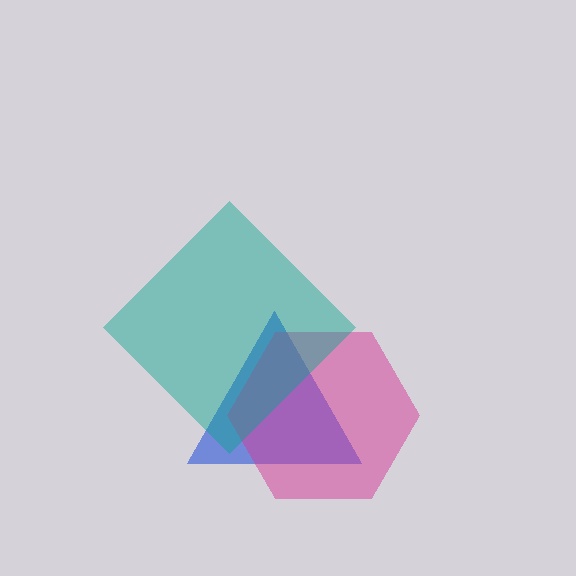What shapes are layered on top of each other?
The layered shapes are: a blue triangle, a magenta hexagon, a teal diamond.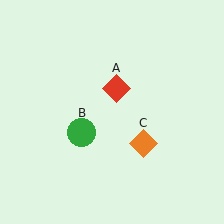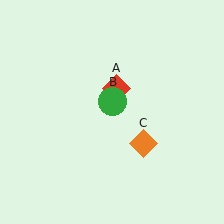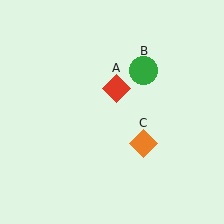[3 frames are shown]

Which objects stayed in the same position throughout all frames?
Red diamond (object A) and orange diamond (object C) remained stationary.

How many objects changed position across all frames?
1 object changed position: green circle (object B).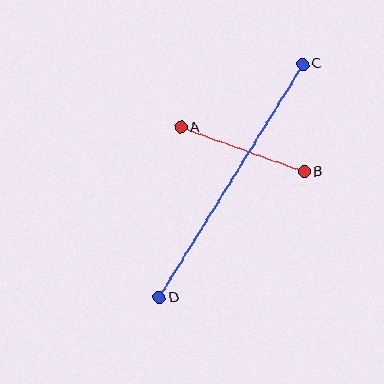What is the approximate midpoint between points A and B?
The midpoint is at approximately (243, 149) pixels.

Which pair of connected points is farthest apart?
Points C and D are farthest apart.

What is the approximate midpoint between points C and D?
The midpoint is at approximately (231, 181) pixels.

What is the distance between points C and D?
The distance is approximately 274 pixels.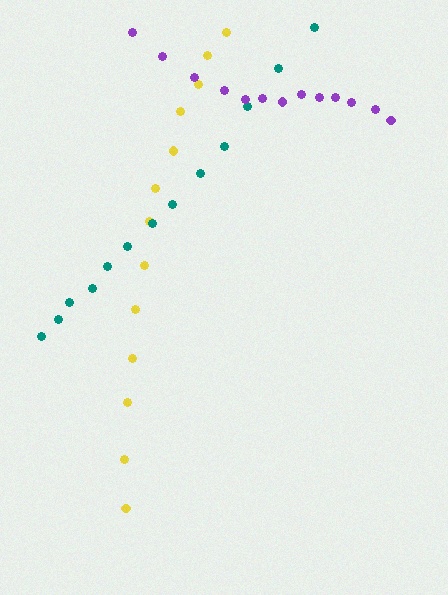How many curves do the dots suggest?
There are 3 distinct paths.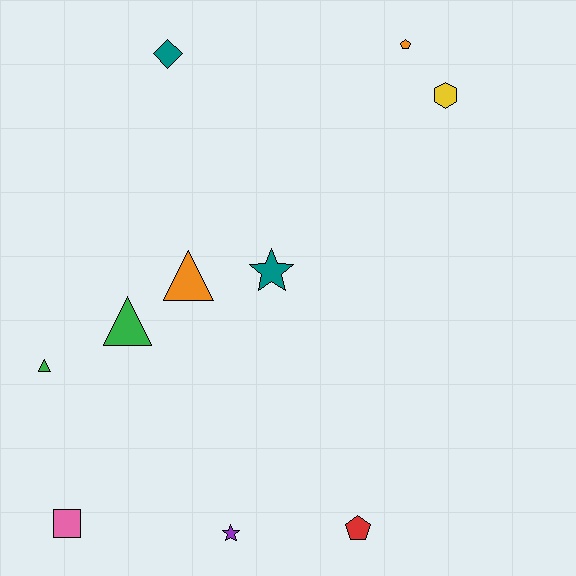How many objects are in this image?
There are 10 objects.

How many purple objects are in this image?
There is 1 purple object.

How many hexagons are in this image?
There is 1 hexagon.